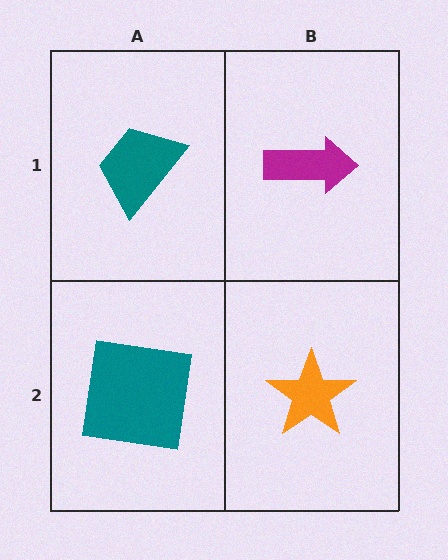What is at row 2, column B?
An orange star.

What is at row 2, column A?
A teal square.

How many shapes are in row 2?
2 shapes.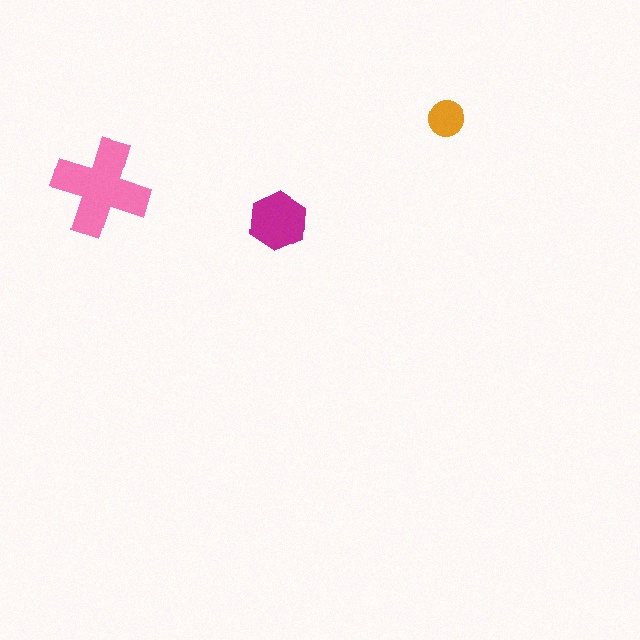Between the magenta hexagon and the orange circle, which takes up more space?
The magenta hexagon.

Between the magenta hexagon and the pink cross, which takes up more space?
The pink cross.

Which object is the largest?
The pink cross.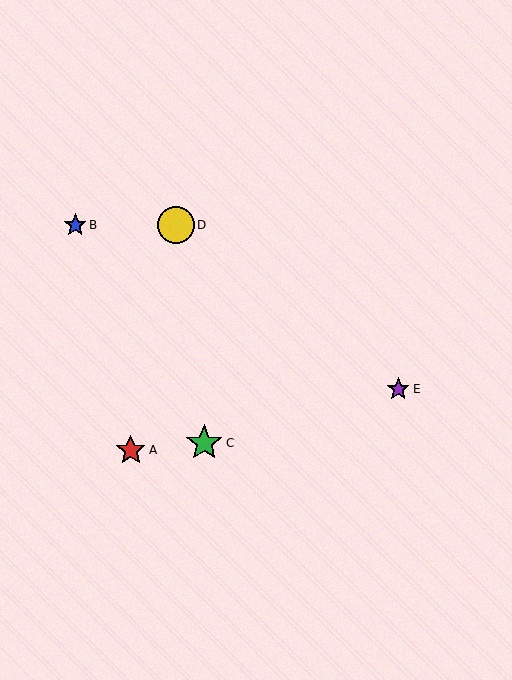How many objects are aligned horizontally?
2 objects (B, D) are aligned horizontally.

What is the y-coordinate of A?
Object A is at y≈450.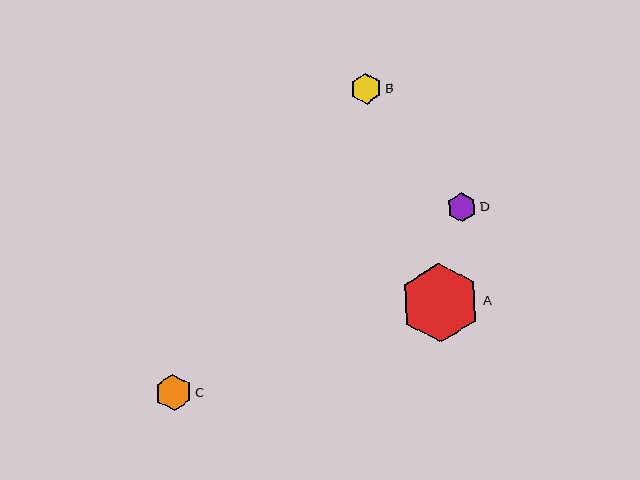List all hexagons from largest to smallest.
From largest to smallest: A, C, B, D.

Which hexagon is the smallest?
Hexagon D is the smallest with a size of approximately 29 pixels.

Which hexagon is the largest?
Hexagon A is the largest with a size of approximately 79 pixels.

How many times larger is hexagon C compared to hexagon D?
Hexagon C is approximately 1.3 times the size of hexagon D.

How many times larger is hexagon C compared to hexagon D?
Hexagon C is approximately 1.3 times the size of hexagon D.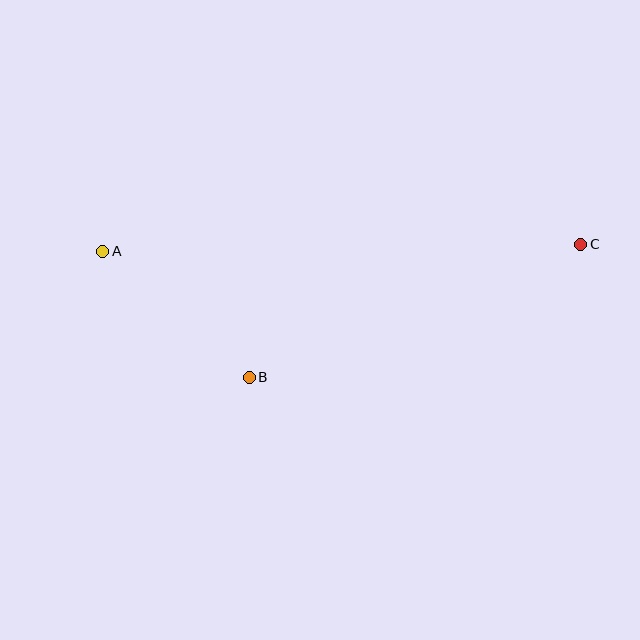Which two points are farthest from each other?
Points A and C are farthest from each other.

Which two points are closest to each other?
Points A and B are closest to each other.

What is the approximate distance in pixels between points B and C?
The distance between B and C is approximately 357 pixels.